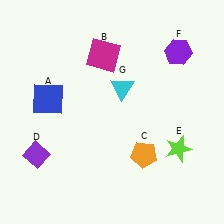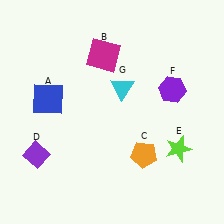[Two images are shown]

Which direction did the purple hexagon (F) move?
The purple hexagon (F) moved down.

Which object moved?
The purple hexagon (F) moved down.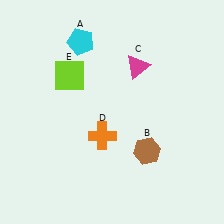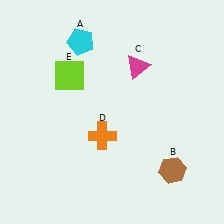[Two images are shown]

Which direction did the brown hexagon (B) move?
The brown hexagon (B) moved right.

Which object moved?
The brown hexagon (B) moved right.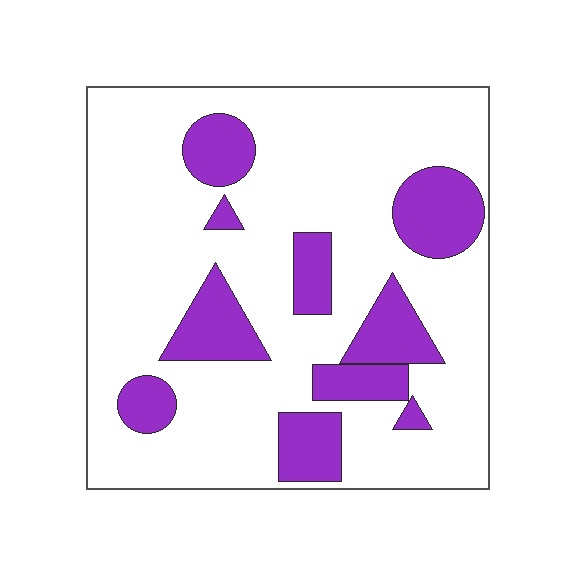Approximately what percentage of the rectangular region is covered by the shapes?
Approximately 25%.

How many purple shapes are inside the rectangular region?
10.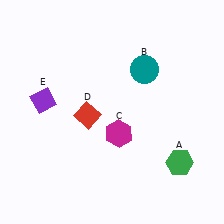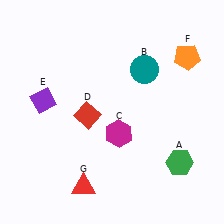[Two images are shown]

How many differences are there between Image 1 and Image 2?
There are 2 differences between the two images.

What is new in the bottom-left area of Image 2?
A red triangle (G) was added in the bottom-left area of Image 2.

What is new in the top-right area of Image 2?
An orange pentagon (F) was added in the top-right area of Image 2.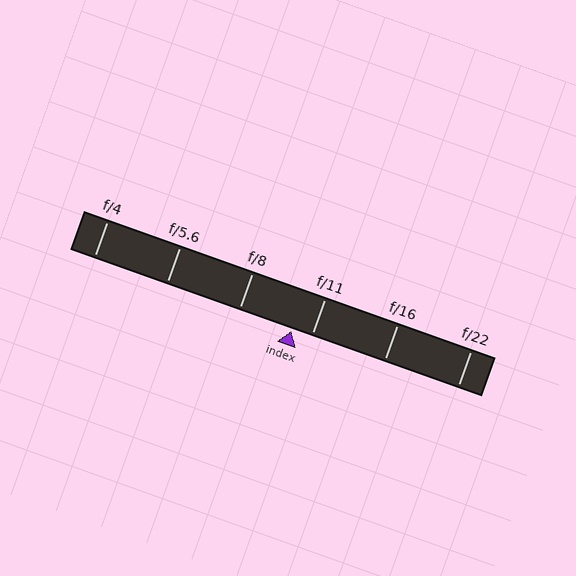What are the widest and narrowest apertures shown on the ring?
The widest aperture shown is f/4 and the narrowest is f/22.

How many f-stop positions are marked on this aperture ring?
There are 6 f-stop positions marked.